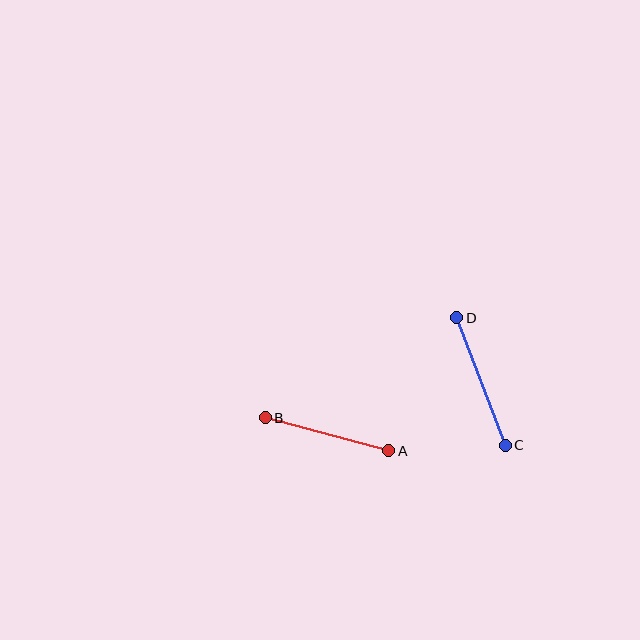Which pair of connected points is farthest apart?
Points C and D are farthest apart.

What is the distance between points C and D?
The distance is approximately 137 pixels.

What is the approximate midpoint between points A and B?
The midpoint is at approximately (327, 434) pixels.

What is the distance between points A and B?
The distance is approximately 128 pixels.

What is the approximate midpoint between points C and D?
The midpoint is at approximately (481, 381) pixels.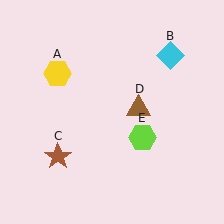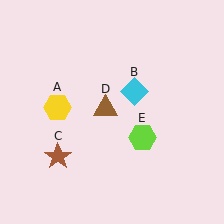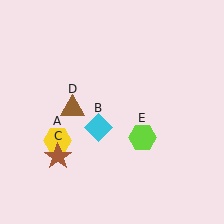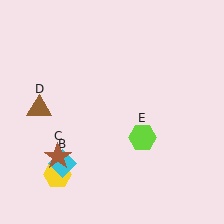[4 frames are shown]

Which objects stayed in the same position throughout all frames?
Brown star (object C) and lime hexagon (object E) remained stationary.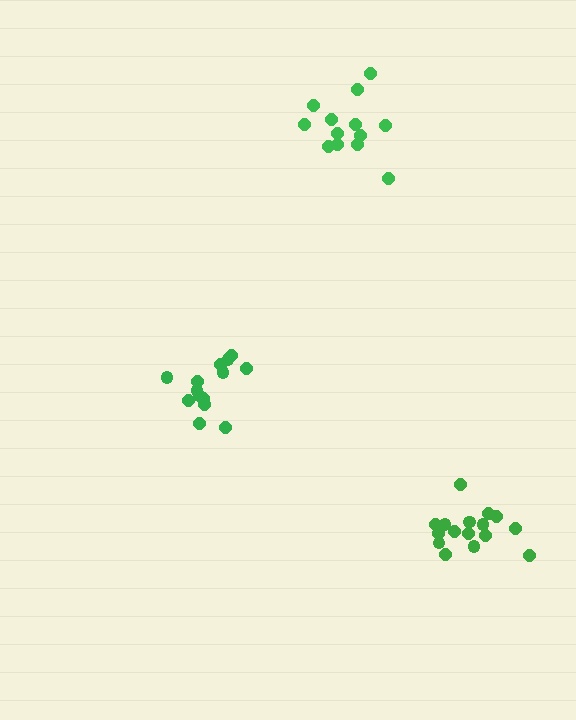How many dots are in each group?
Group 1: 13 dots, Group 2: 16 dots, Group 3: 14 dots (43 total).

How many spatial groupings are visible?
There are 3 spatial groupings.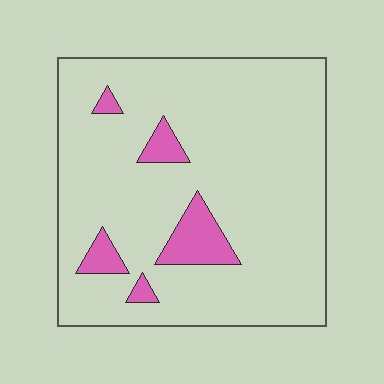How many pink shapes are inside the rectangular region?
5.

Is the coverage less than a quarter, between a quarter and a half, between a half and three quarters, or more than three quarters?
Less than a quarter.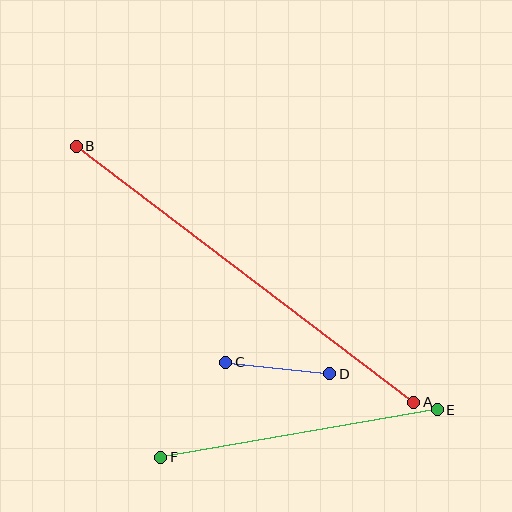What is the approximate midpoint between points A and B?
The midpoint is at approximately (245, 274) pixels.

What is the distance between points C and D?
The distance is approximately 105 pixels.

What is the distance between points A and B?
The distance is approximately 424 pixels.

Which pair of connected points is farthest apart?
Points A and B are farthest apart.